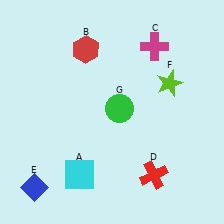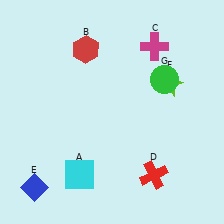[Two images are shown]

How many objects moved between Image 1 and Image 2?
1 object moved between the two images.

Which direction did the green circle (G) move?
The green circle (G) moved right.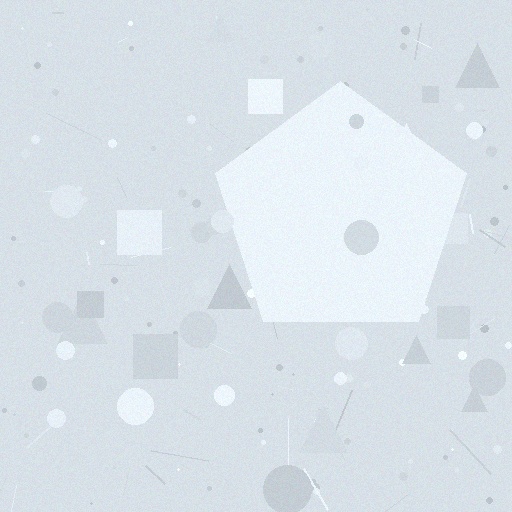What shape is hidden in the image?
A pentagon is hidden in the image.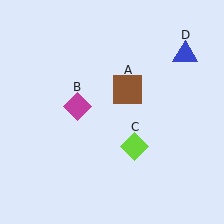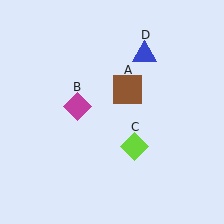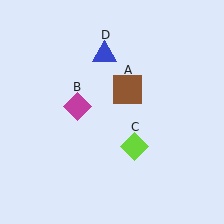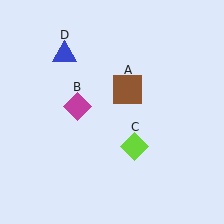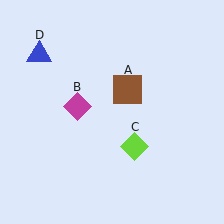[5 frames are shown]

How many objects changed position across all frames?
1 object changed position: blue triangle (object D).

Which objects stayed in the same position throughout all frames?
Brown square (object A) and magenta diamond (object B) and lime diamond (object C) remained stationary.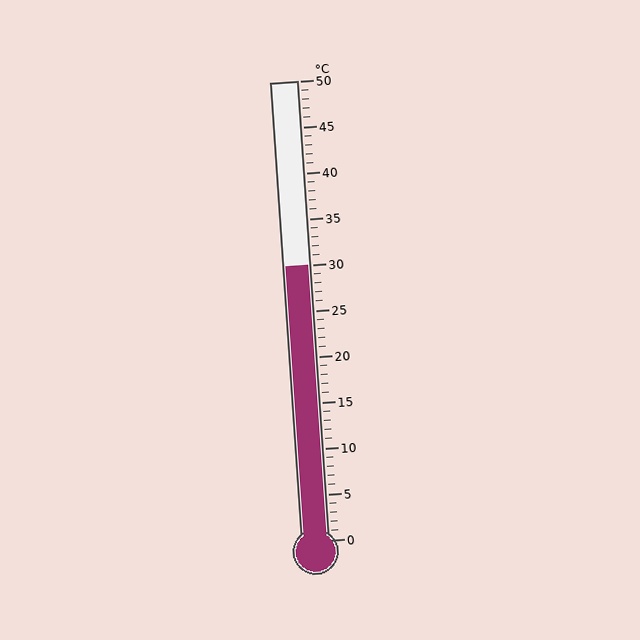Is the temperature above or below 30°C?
The temperature is at 30°C.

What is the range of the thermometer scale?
The thermometer scale ranges from 0°C to 50°C.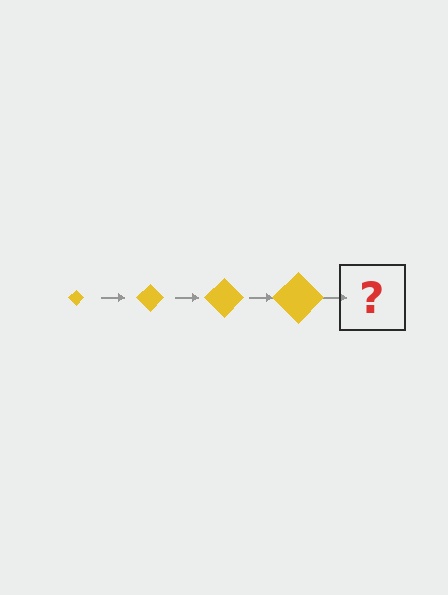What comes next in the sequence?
The next element should be a yellow diamond, larger than the previous one.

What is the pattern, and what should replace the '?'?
The pattern is that the diamond gets progressively larger each step. The '?' should be a yellow diamond, larger than the previous one.